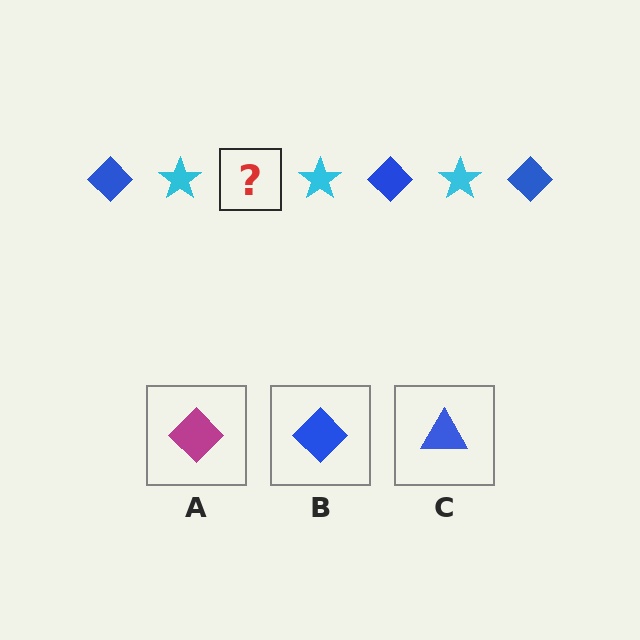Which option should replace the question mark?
Option B.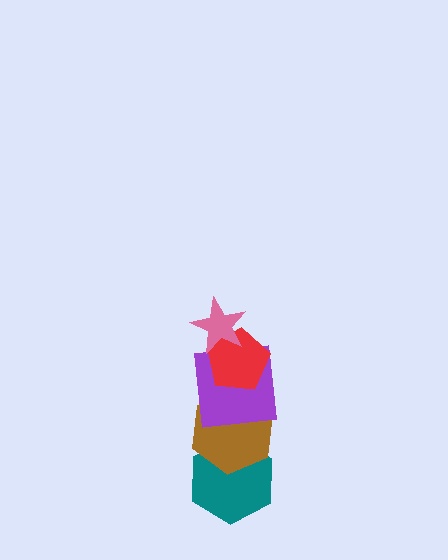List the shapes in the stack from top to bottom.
From top to bottom: the pink star, the red pentagon, the purple square, the brown hexagon, the teal hexagon.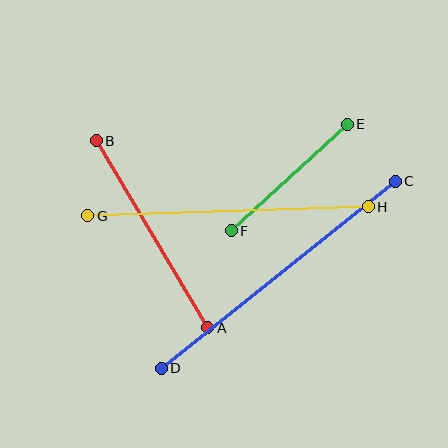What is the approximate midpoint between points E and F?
The midpoint is at approximately (289, 178) pixels.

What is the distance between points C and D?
The distance is approximately 300 pixels.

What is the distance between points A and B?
The distance is approximately 218 pixels.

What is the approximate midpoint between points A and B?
The midpoint is at approximately (152, 234) pixels.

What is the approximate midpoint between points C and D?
The midpoint is at approximately (278, 275) pixels.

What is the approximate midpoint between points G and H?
The midpoint is at approximately (228, 211) pixels.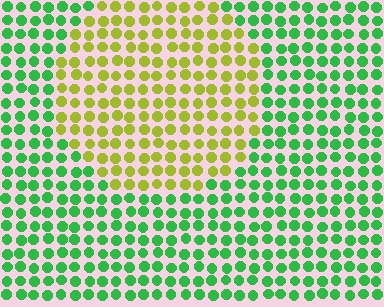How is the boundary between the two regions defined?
The boundary is defined purely by a slight shift in hue (about 59 degrees). Spacing, size, and orientation are identical on both sides.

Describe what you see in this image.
The image is filled with small green elements in a uniform arrangement. A circle-shaped region is visible where the elements are tinted to a slightly different hue, forming a subtle color boundary.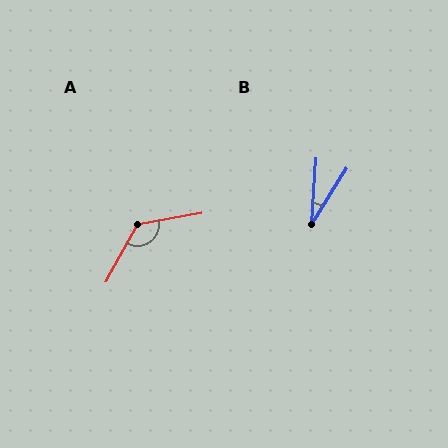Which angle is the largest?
A, at approximately 129 degrees.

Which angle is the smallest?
B, at approximately 29 degrees.